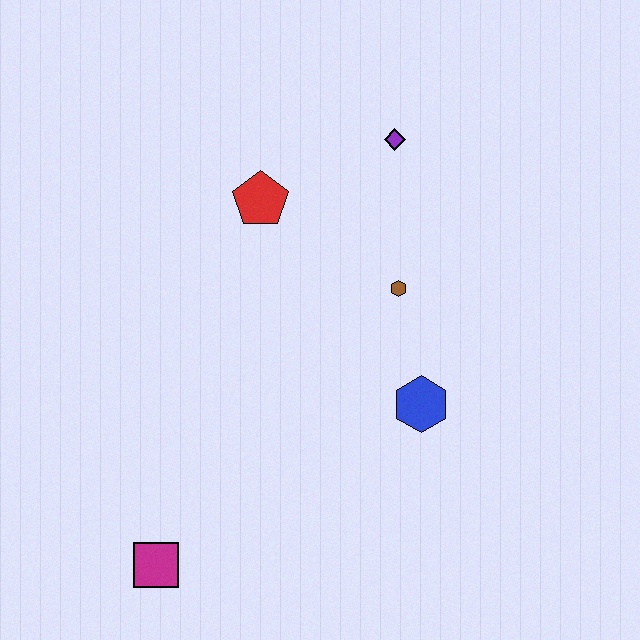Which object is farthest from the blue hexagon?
The magenta square is farthest from the blue hexagon.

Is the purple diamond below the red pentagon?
No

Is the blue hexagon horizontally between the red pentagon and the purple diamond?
No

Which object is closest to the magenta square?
The blue hexagon is closest to the magenta square.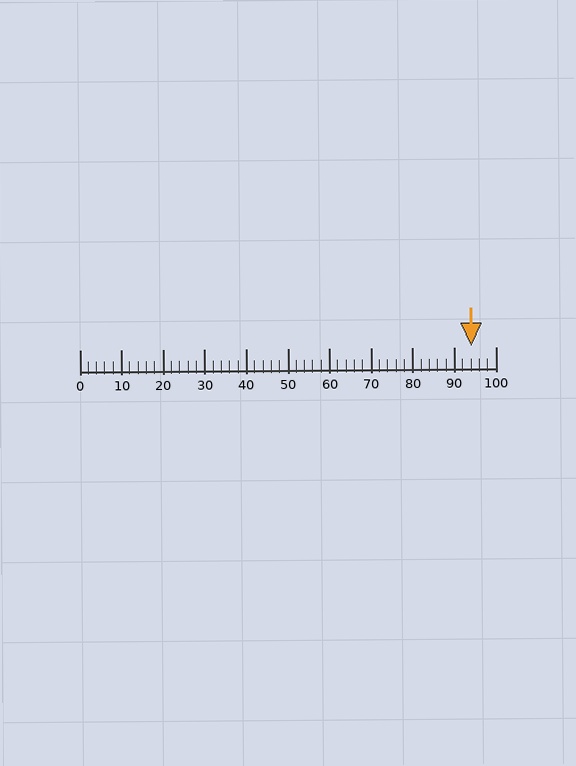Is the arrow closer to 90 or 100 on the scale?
The arrow is closer to 90.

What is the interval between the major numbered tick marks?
The major tick marks are spaced 10 units apart.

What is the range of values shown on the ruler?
The ruler shows values from 0 to 100.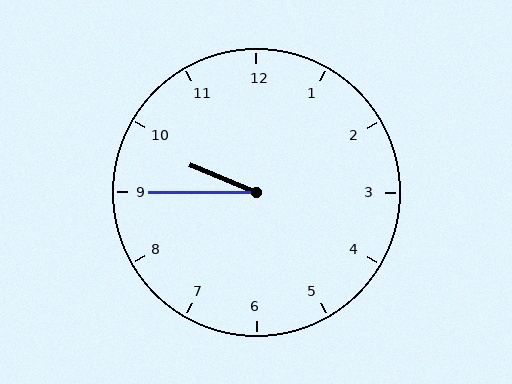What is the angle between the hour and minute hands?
Approximately 22 degrees.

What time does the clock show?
9:45.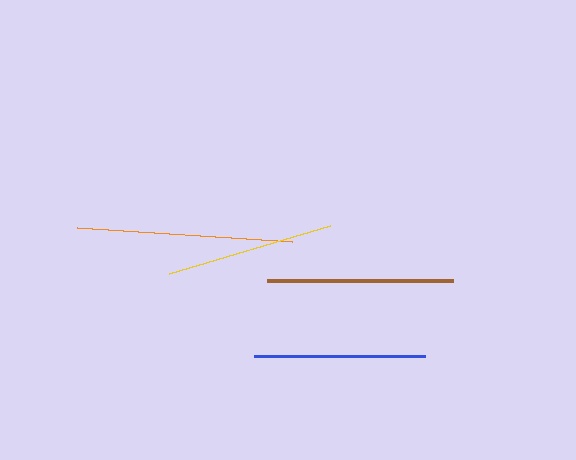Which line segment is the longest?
The orange line is the longest at approximately 215 pixels.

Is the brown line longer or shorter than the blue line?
The brown line is longer than the blue line.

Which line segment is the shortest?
The yellow line is the shortest at approximately 168 pixels.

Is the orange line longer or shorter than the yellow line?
The orange line is longer than the yellow line.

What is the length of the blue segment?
The blue segment is approximately 171 pixels long.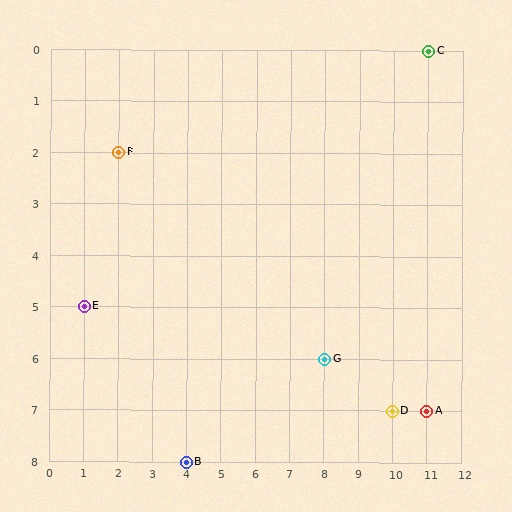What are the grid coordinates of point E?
Point E is at grid coordinates (1, 5).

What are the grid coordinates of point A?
Point A is at grid coordinates (11, 7).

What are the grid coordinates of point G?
Point G is at grid coordinates (8, 6).